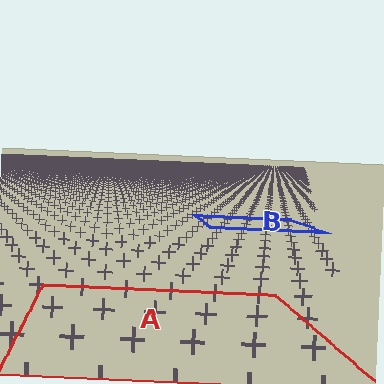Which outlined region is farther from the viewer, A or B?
Region B is farther from the viewer — the texture elements inside it appear smaller and more densely packed.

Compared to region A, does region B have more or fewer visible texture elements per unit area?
Region B has more texture elements per unit area — they are packed more densely because it is farther away.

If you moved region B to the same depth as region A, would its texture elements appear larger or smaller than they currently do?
They would appear larger. At a closer depth, the same texture elements are projected at a bigger on-screen size.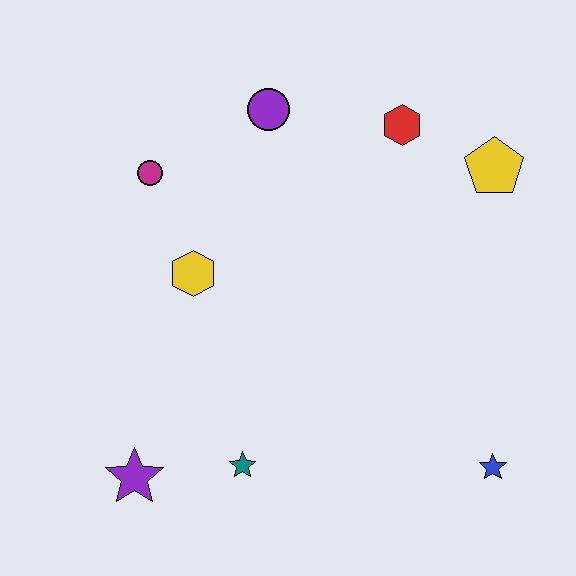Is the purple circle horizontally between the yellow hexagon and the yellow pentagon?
Yes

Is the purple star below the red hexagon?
Yes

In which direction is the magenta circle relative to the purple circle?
The magenta circle is to the left of the purple circle.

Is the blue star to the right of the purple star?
Yes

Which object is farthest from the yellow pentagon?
The purple star is farthest from the yellow pentagon.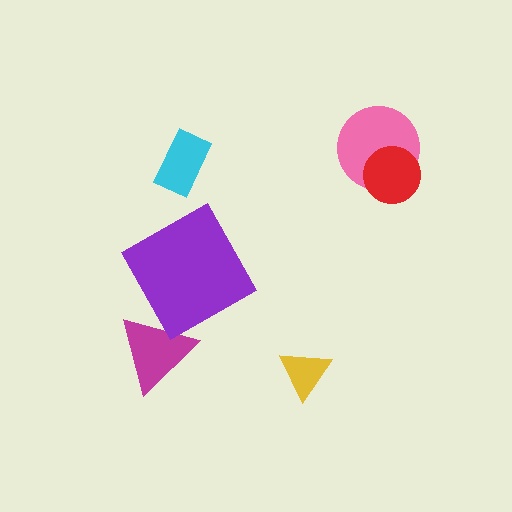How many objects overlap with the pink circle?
1 object overlaps with the pink circle.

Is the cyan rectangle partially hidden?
No, no other shape covers it.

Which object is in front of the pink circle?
The red circle is in front of the pink circle.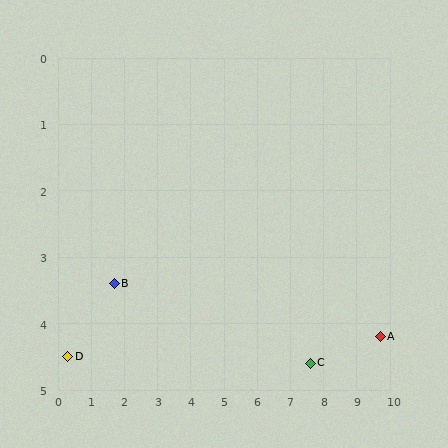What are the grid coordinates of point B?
Point B is at approximately (1.7, 3.4).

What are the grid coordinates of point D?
Point D is at approximately (0.3, 4.5).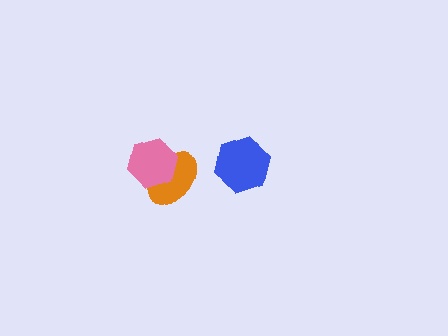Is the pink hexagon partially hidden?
No, no other shape covers it.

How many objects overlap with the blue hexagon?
0 objects overlap with the blue hexagon.